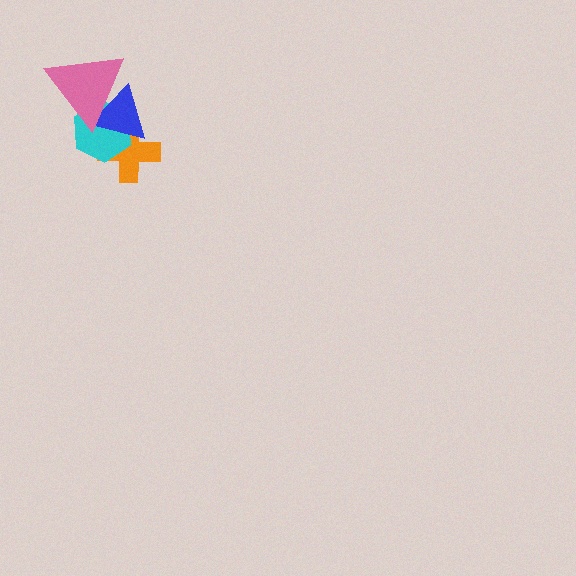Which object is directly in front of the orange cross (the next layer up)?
The cyan hexagon is directly in front of the orange cross.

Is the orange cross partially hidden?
Yes, it is partially covered by another shape.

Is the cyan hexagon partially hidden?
Yes, it is partially covered by another shape.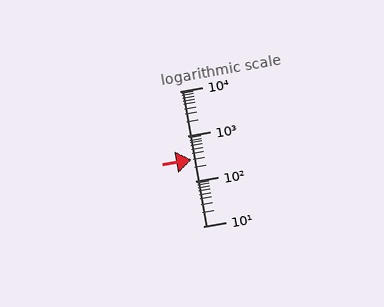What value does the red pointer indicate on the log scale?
The pointer indicates approximately 300.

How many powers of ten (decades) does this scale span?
The scale spans 3 decades, from 10 to 10000.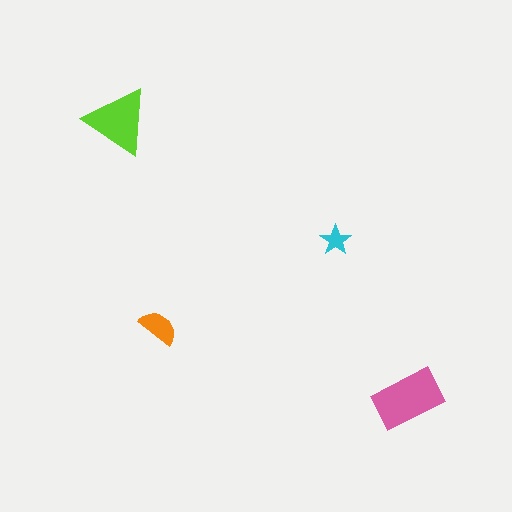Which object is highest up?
The lime triangle is topmost.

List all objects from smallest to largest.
The cyan star, the orange semicircle, the lime triangle, the pink rectangle.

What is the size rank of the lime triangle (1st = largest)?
2nd.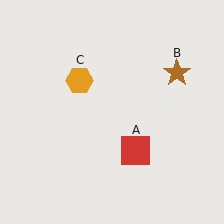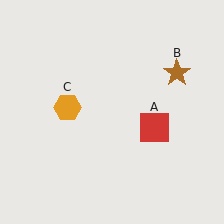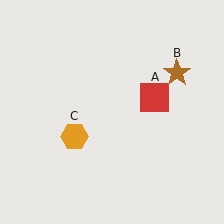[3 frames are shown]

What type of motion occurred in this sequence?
The red square (object A), orange hexagon (object C) rotated counterclockwise around the center of the scene.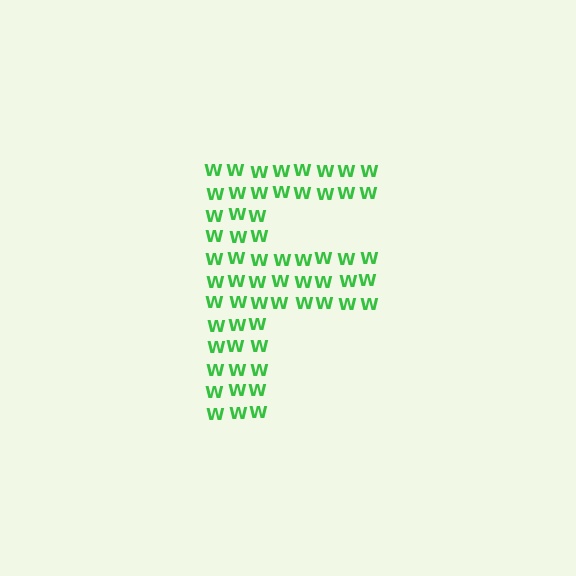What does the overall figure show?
The overall figure shows the letter F.